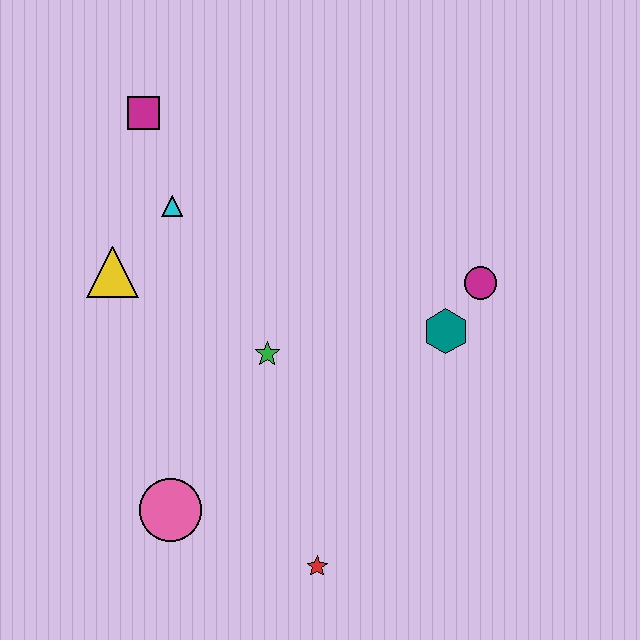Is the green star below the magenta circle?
Yes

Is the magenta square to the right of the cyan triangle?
No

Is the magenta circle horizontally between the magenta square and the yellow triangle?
No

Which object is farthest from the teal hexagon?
The magenta square is farthest from the teal hexagon.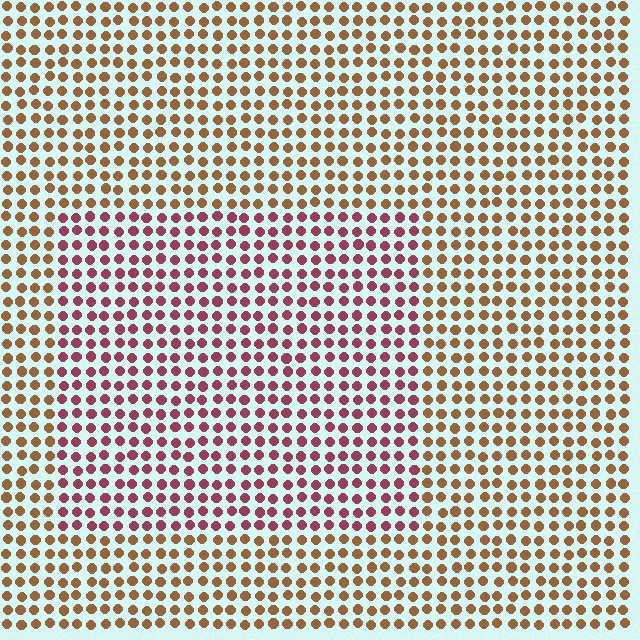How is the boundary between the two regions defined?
The boundary is defined purely by a slight shift in hue (about 48 degrees). Spacing, size, and orientation are identical on both sides.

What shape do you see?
I see a rectangle.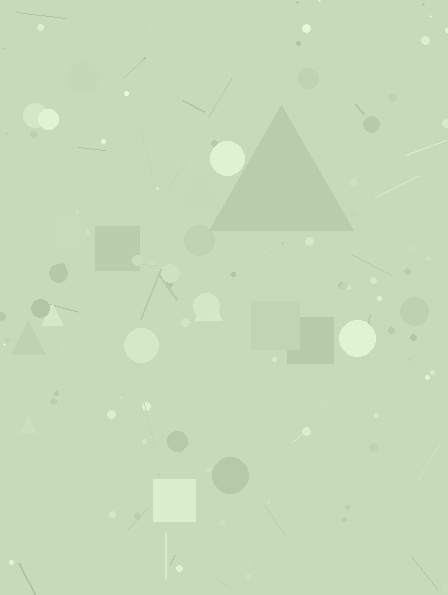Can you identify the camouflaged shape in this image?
The camouflaged shape is a triangle.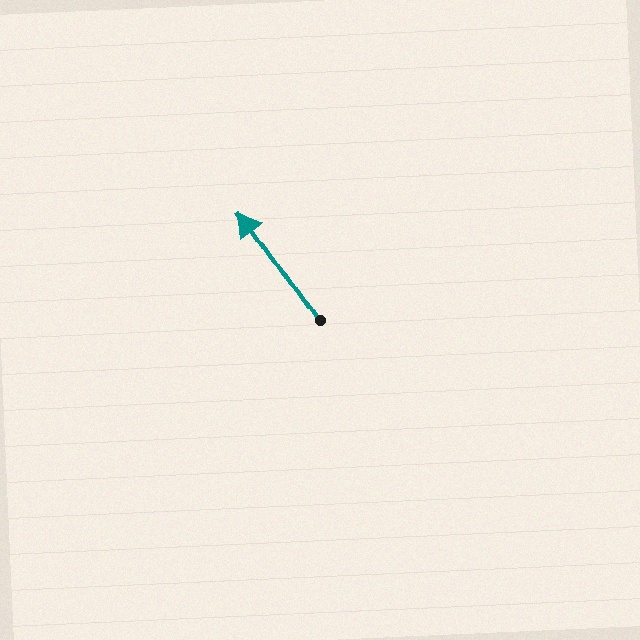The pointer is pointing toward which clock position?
Roughly 11 o'clock.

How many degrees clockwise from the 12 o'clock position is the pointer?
Approximately 325 degrees.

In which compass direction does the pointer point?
Northwest.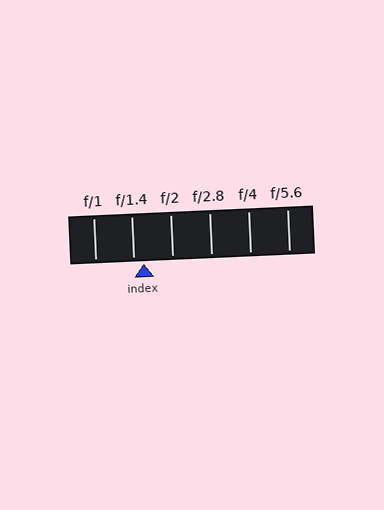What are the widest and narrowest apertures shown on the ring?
The widest aperture shown is f/1 and the narrowest is f/5.6.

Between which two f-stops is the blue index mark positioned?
The index mark is between f/1.4 and f/2.